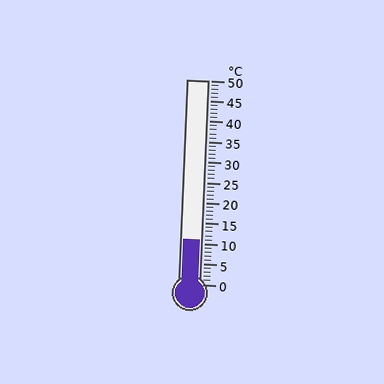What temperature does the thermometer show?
The thermometer shows approximately 11°C.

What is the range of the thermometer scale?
The thermometer scale ranges from 0°C to 50°C.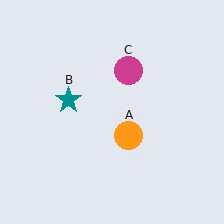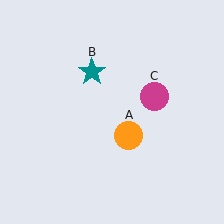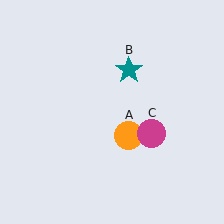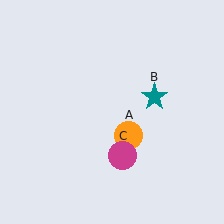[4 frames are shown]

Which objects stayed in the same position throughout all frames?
Orange circle (object A) remained stationary.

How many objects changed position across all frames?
2 objects changed position: teal star (object B), magenta circle (object C).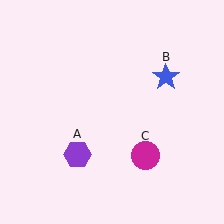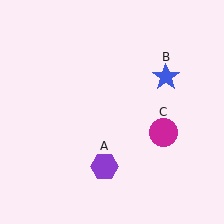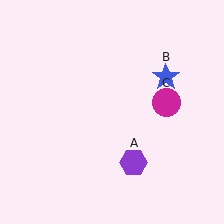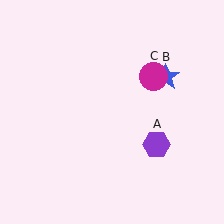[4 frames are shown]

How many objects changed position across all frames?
2 objects changed position: purple hexagon (object A), magenta circle (object C).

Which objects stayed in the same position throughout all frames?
Blue star (object B) remained stationary.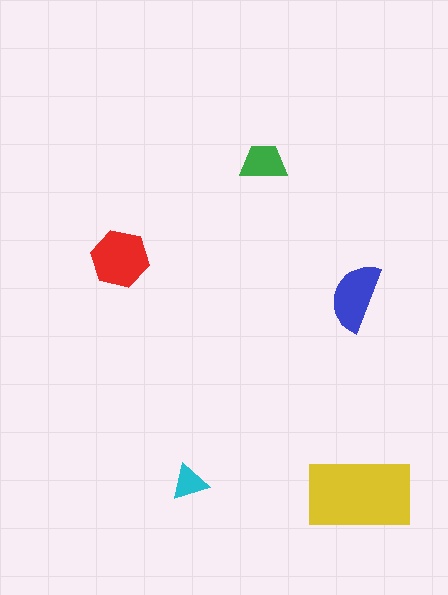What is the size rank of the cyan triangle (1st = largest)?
5th.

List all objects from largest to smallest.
The yellow rectangle, the red hexagon, the blue semicircle, the green trapezoid, the cyan triangle.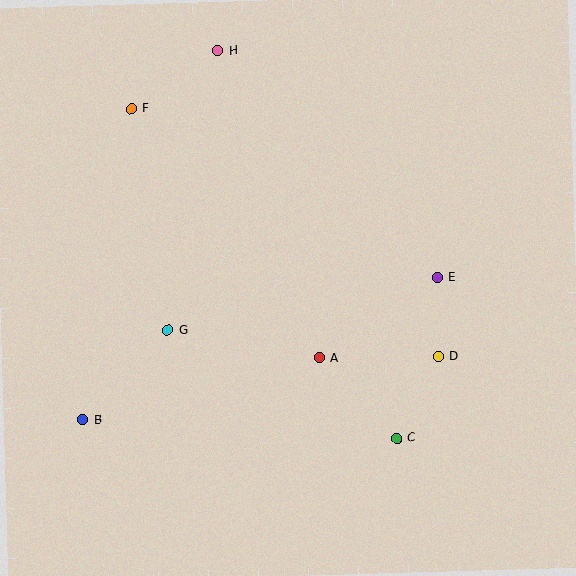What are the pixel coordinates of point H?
Point H is at (218, 51).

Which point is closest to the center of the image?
Point A at (319, 358) is closest to the center.